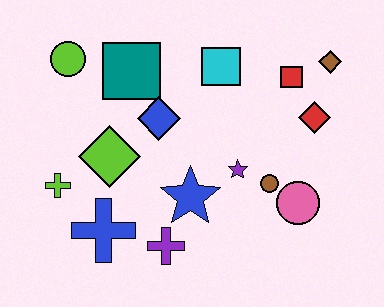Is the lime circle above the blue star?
Yes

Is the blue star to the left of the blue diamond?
No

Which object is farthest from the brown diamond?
The lime cross is farthest from the brown diamond.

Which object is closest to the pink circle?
The brown circle is closest to the pink circle.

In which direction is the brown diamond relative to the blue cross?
The brown diamond is to the right of the blue cross.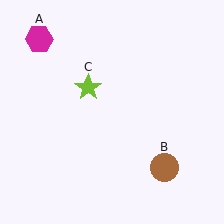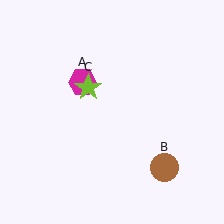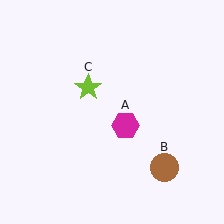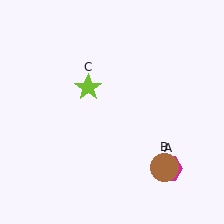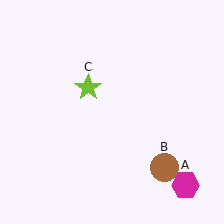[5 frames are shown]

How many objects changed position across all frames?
1 object changed position: magenta hexagon (object A).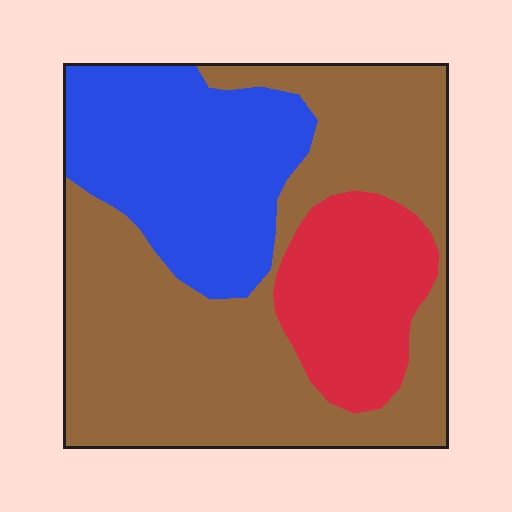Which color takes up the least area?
Red, at roughly 20%.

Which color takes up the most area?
Brown, at roughly 55%.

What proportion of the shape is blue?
Blue covers about 30% of the shape.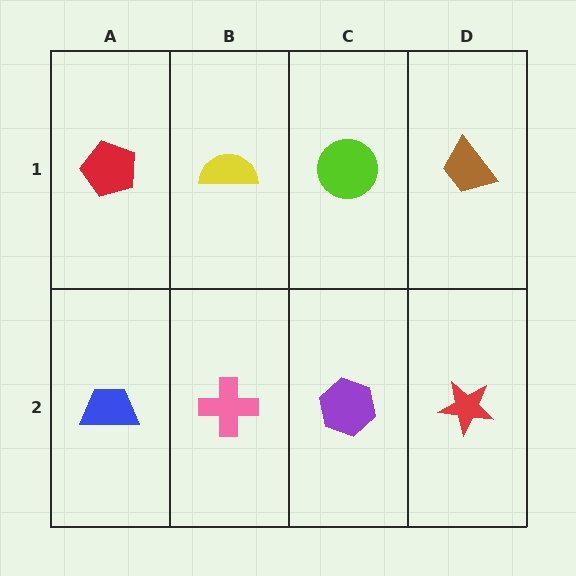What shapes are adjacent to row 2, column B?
A yellow semicircle (row 1, column B), a blue trapezoid (row 2, column A), a purple hexagon (row 2, column C).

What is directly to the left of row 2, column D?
A purple hexagon.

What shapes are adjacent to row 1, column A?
A blue trapezoid (row 2, column A), a yellow semicircle (row 1, column B).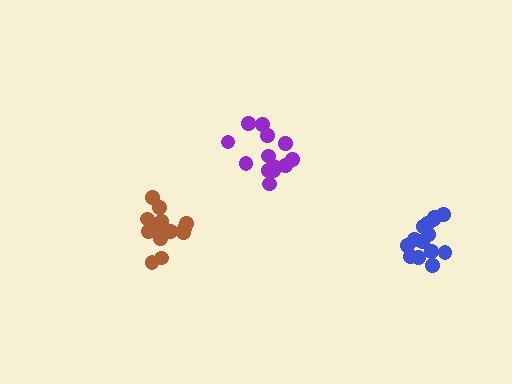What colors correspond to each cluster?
The clusters are colored: brown, blue, purple.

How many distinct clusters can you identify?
There are 3 distinct clusters.